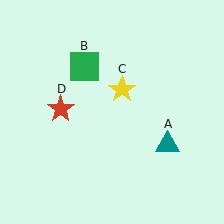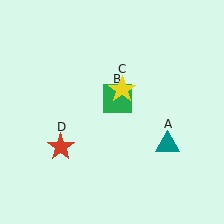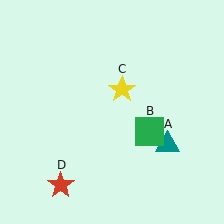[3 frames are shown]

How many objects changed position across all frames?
2 objects changed position: green square (object B), red star (object D).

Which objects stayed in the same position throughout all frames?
Teal triangle (object A) and yellow star (object C) remained stationary.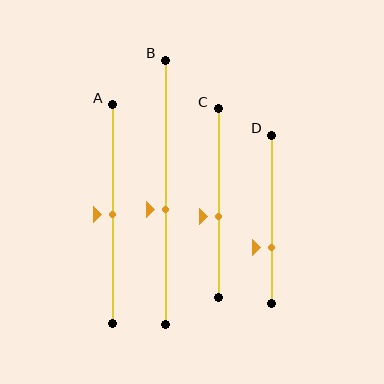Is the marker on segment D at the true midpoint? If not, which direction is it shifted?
No, the marker on segment D is shifted downward by about 17% of the segment length.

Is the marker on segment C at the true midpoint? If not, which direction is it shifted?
No, the marker on segment C is shifted downward by about 7% of the segment length.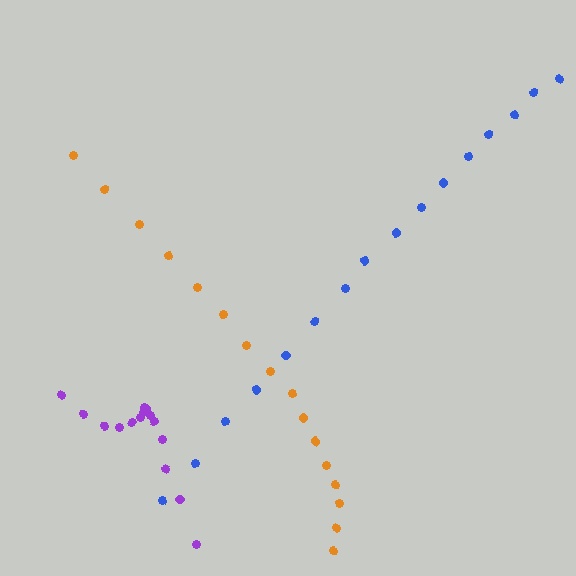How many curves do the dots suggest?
There are 3 distinct paths.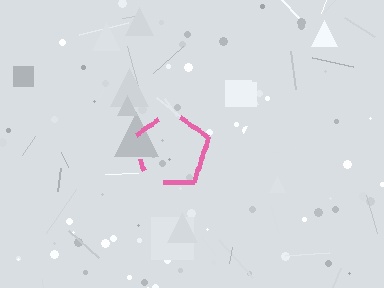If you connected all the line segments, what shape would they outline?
They would outline a pentagon.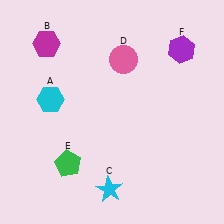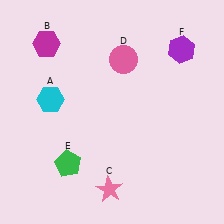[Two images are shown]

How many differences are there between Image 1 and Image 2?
There is 1 difference between the two images.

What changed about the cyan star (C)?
In Image 1, C is cyan. In Image 2, it changed to pink.